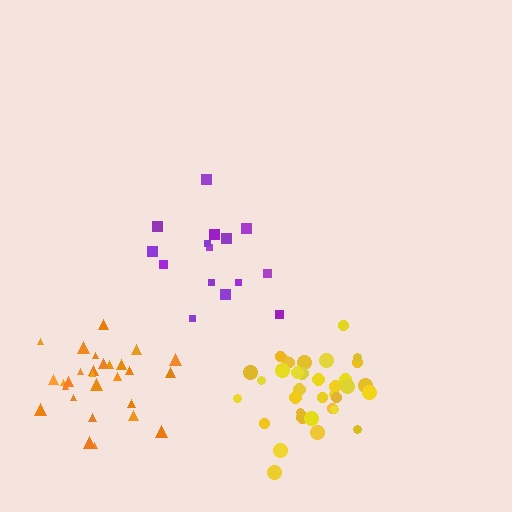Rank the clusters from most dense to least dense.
yellow, orange, purple.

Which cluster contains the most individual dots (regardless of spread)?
Yellow (35).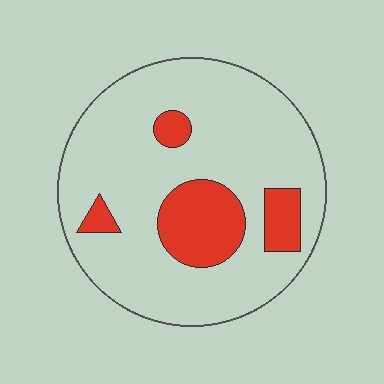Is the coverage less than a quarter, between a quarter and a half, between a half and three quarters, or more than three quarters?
Less than a quarter.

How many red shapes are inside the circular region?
4.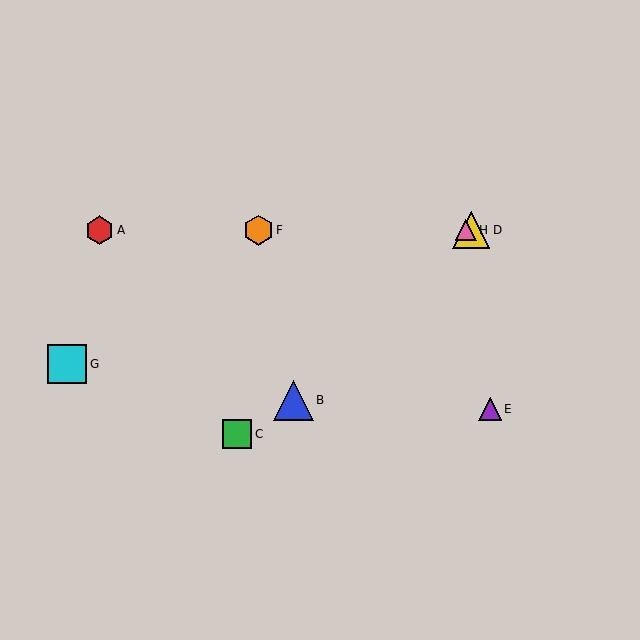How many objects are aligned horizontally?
4 objects (A, D, F, H) are aligned horizontally.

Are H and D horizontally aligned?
Yes, both are at y≈230.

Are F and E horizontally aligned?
No, F is at y≈230 and E is at y≈409.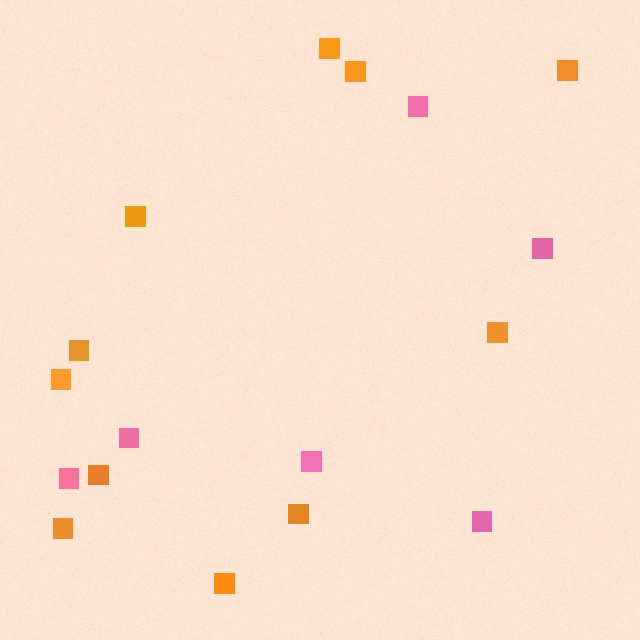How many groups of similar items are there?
There are 2 groups: one group of orange squares (11) and one group of pink squares (6).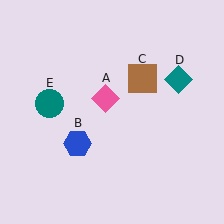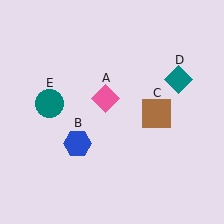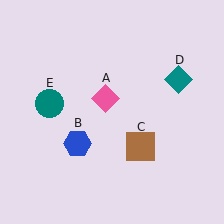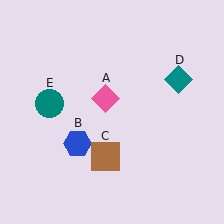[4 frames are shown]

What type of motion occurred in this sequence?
The brown square (object C) rotated clockwise around the center of the scene.